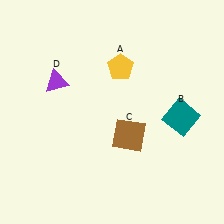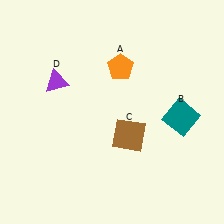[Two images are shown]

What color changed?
The pentagon (A) changed from yellow in Image 1 to orange in Image 2.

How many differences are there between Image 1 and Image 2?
There is 1 difference between the two images.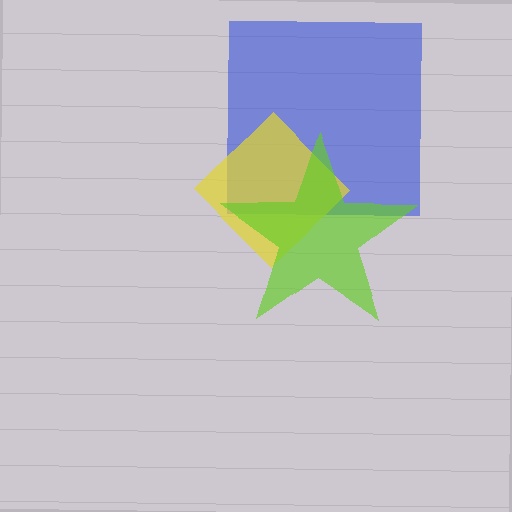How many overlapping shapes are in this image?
There are 3 overlapping shapes in the image.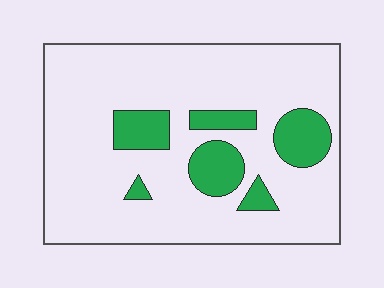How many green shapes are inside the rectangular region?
6.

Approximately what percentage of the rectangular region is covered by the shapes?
Approximately 15%.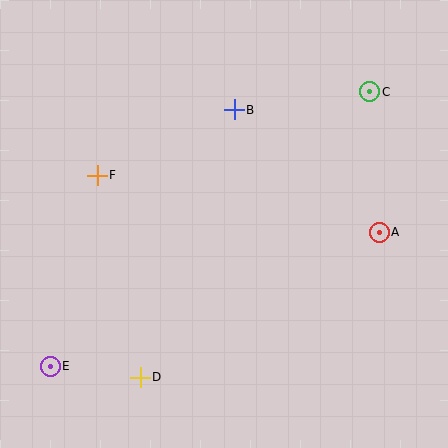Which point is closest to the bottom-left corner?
Point E is closest to the bottom-left corner.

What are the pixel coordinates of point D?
Point D is at (140, 377).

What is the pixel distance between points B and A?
The distance between B and A is 190 pixels.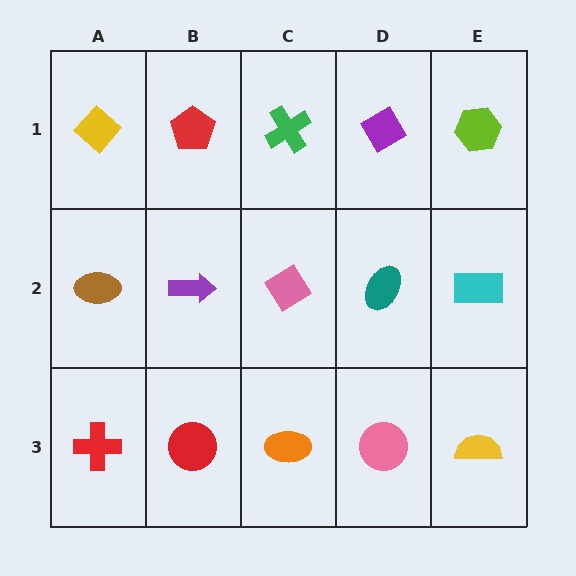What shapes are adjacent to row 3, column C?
A pink diamond (row 2, column C), a red circle (row 3, column B), a pink circle (row 3, column D).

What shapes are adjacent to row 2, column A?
A yellow diamond (row 1, column A), a red cross (row 3, column A), a purple arrow (row 2, column B).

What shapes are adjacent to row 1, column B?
A purple arrow (row 2, column B), a yellow diamond (row 1, column A), a green cross (row 1, column C).